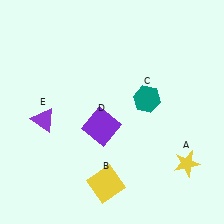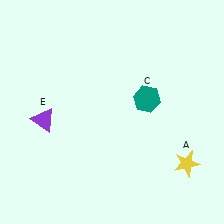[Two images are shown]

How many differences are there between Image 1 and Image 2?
There are 2 differences between the two images.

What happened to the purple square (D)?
The purple square (D) was removed in Image 2. It was in the bottom-left area of Image 1.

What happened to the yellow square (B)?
The yellow square (B) was removed in Image 2. It was in the bottom-left area of Image 1.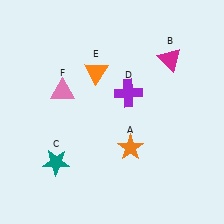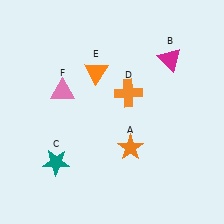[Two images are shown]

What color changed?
The cross (D) changed from purple in Image 1 to orange in Image 2.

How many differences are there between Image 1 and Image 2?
There is 1 difference between the two images.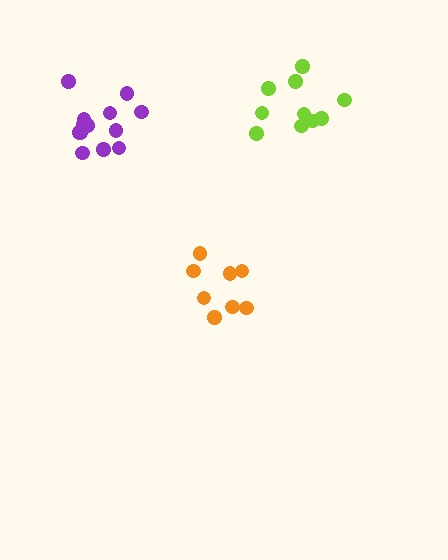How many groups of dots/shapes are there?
There are 3 groups.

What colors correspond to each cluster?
The clusters are colored: orange, lime, purple.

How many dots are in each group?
Group 1: 8 dots, Group 2: 10 dots, Group 3: 13 dots (31 total).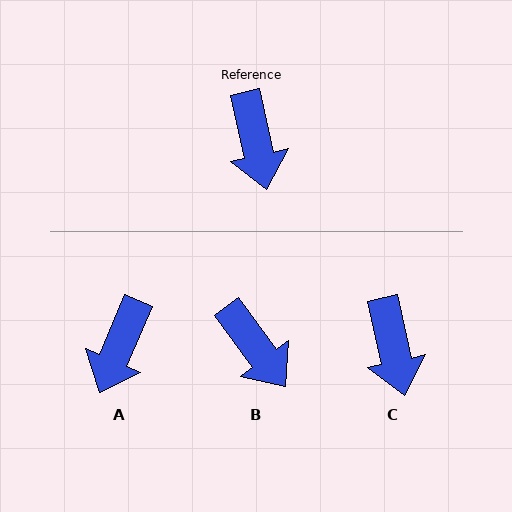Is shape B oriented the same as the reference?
No, it is off by about 24 degrees.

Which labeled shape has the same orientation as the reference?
C.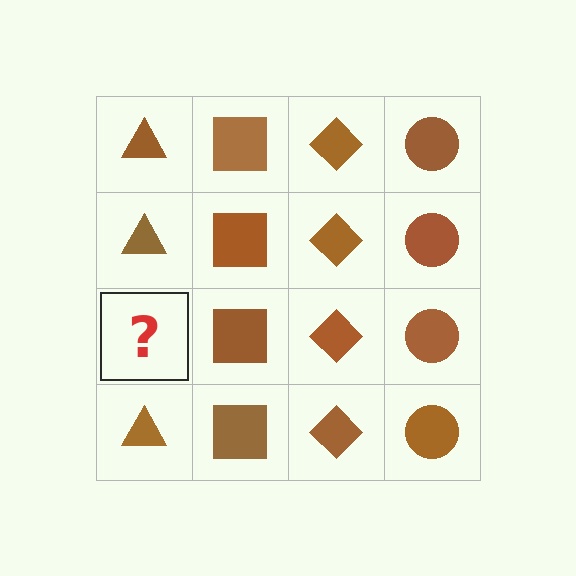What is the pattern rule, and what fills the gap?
The rule is that each column has a consistent shape. The gap should be filled with a brown triangle.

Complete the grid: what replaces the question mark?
The question mark should be replaced with a brown triangle.